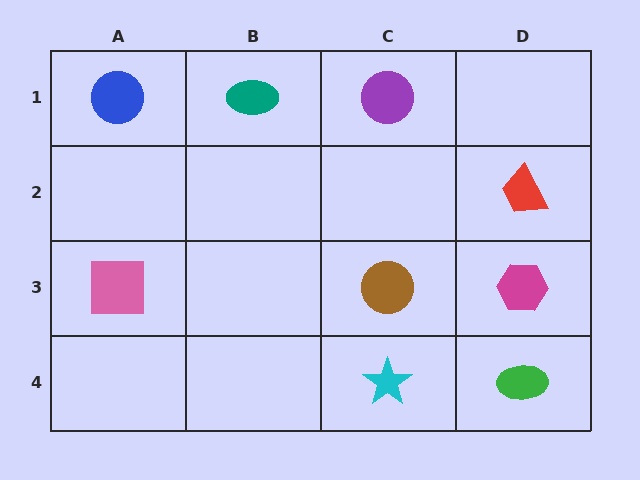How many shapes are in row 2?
1 shape.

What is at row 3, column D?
A magenta hexagon.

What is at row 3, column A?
A pink square.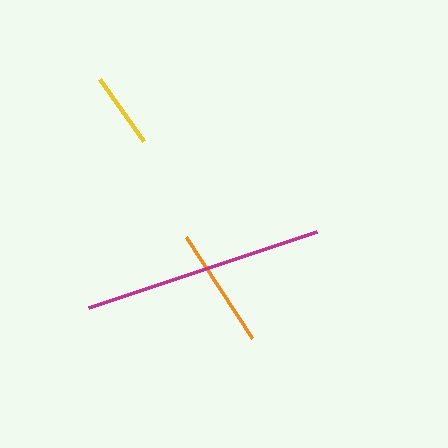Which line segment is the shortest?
The yellow line is the shortest at approximately 76 pixels.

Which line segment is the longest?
The magenta line is the longest at approximately 241 pixels.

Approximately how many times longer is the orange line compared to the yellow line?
The orange line is approximately 1.6 times the length of the yellow line.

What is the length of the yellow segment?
The yellow segment is approximately 76 pixels long.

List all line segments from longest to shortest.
From longest to shortest: magenta, orange, yellow.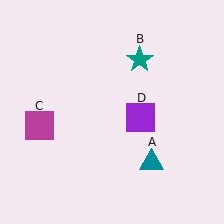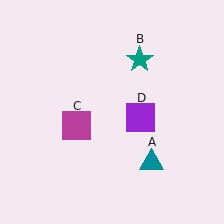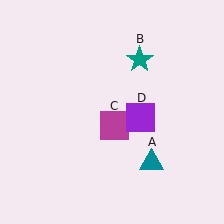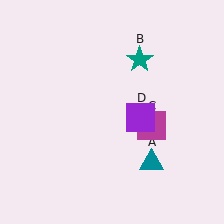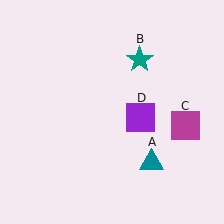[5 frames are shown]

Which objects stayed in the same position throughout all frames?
Teal triangle (object A) and teal star (object B) and purple square (object D) remained stationary.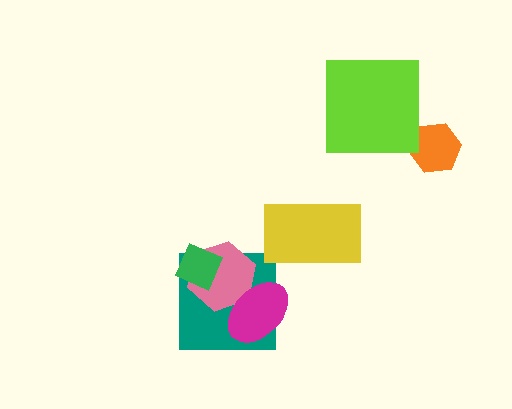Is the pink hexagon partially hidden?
Yes, it is partially covered by another shape.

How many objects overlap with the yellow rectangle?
0 objects overlap with the yellow rectangle.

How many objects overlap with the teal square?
3 objects overlap with the teal square.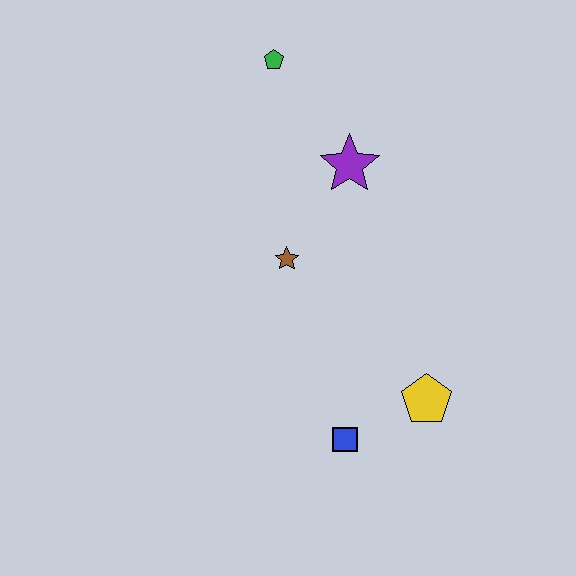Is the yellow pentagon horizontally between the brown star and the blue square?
No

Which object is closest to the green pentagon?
The purple star is closest to the green pentagon.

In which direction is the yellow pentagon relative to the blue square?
The yellow pentagon is to the right of the blue square.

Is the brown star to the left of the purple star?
Yes